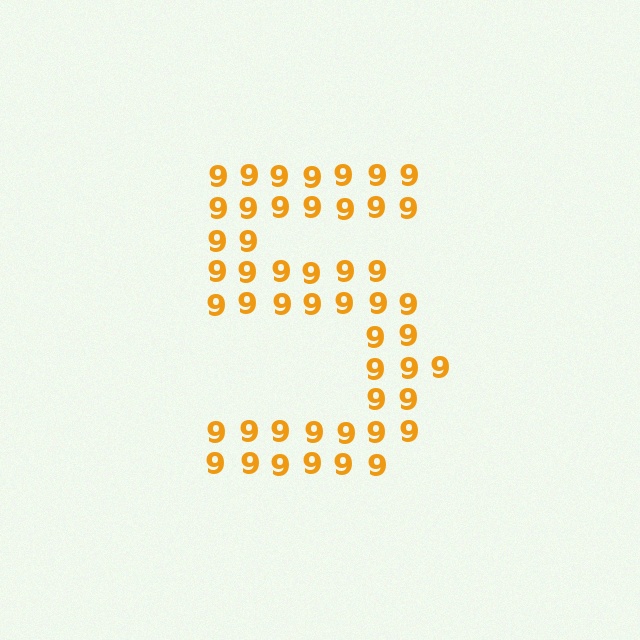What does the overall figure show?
The overall figure shows the digit 5.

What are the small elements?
The small elements are digit 9's.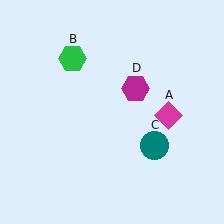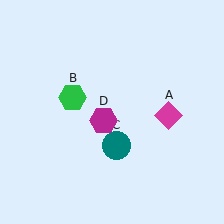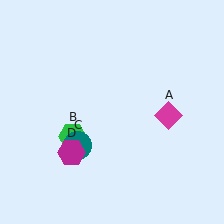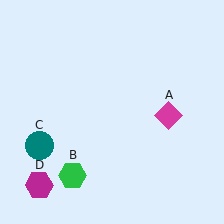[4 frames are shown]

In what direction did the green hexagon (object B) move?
The green hexagon (object B) moved down.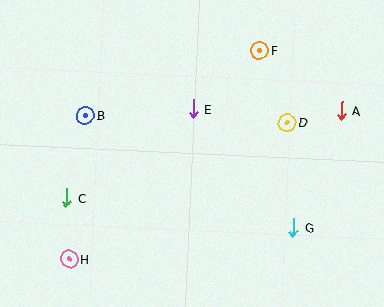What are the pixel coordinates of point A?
Point A is at (341, 111).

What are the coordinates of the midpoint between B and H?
The midpoint between B and H is at (77, 187).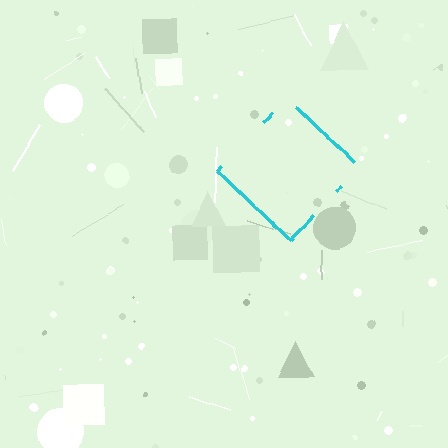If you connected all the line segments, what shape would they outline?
They would outline a diamond.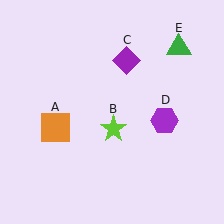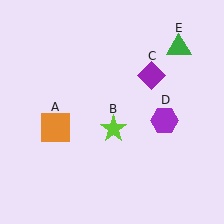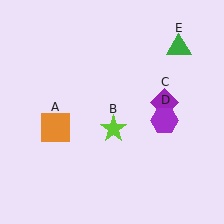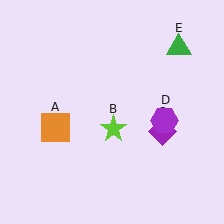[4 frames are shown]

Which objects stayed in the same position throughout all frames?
Orange square (object A) and lime star (object B) and purple hexagon (object D) and green triangle (object E) remained stationary.